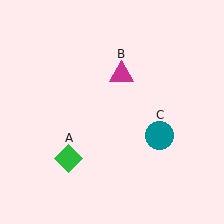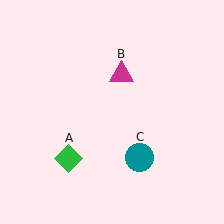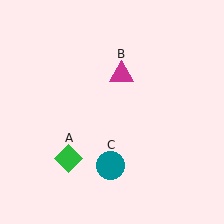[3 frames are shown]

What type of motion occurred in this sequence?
The teal circle (object C) rotated clockwise around the center of the scene.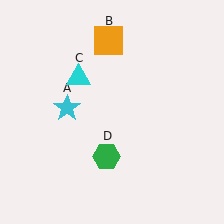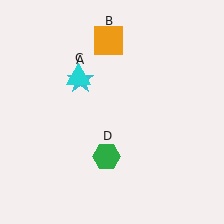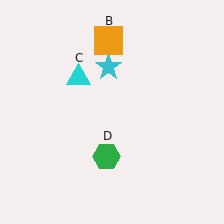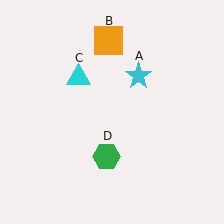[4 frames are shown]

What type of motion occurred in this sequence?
The cyan star (object A) rotated clockwise around the center of the scene.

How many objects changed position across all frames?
1 object changed position: cyan star (object A).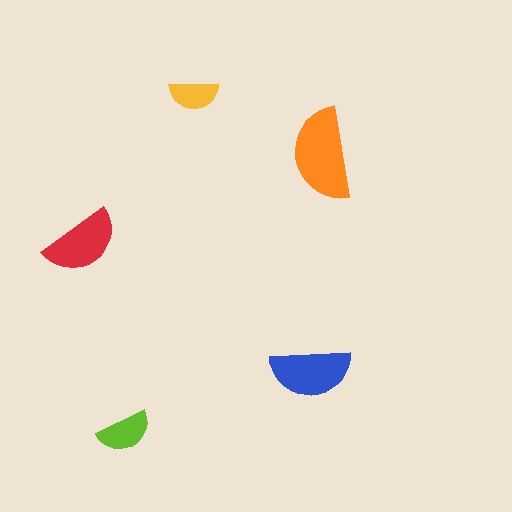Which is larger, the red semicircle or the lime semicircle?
The red one.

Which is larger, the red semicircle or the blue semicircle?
The blue one.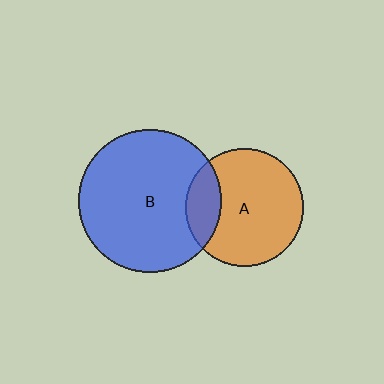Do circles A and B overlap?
Yes.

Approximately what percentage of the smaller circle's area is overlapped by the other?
Approximately 20%.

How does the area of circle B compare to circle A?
Approximately 1.5 times.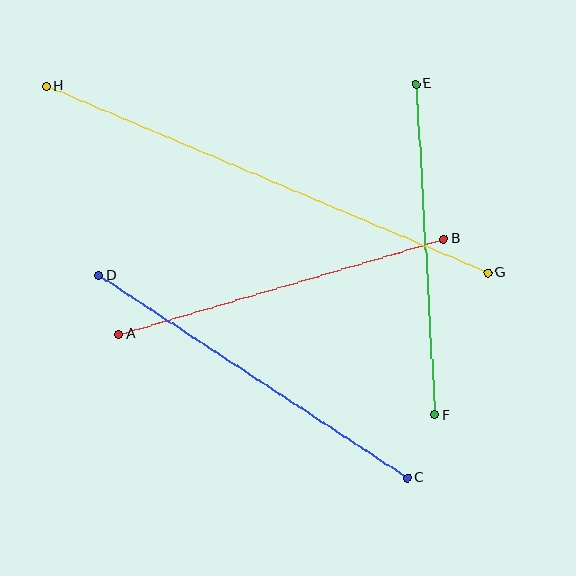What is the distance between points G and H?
The distance is approximately 479 pixels.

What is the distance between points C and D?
The distance is approximately 369 pixels.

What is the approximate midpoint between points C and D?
The midpoint is at approximately (253, 377) pixels.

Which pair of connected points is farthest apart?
Points G and H are farthest apart.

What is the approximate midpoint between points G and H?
The midpoint is at approximately (267, 180) pixels.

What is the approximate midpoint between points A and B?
The midpoint is at approximately (281, 287) pixels.